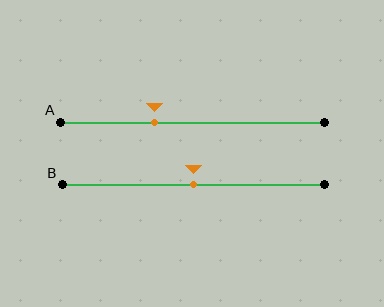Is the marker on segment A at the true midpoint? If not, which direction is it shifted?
No, the marker on segment A is shifted to the left by about 14% of the segment length.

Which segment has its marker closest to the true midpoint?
Segment B has its marker closest to the true midpoint.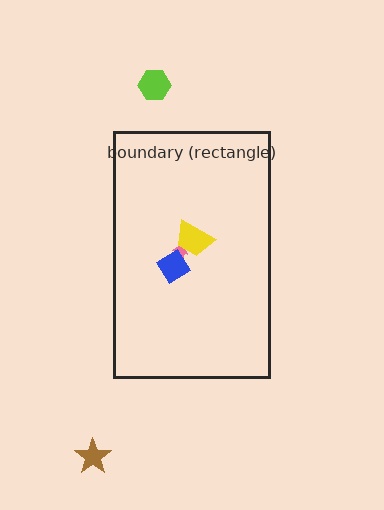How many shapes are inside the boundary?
3 inside, 2 outside.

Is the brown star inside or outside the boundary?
Outside.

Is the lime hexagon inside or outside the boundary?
Outside.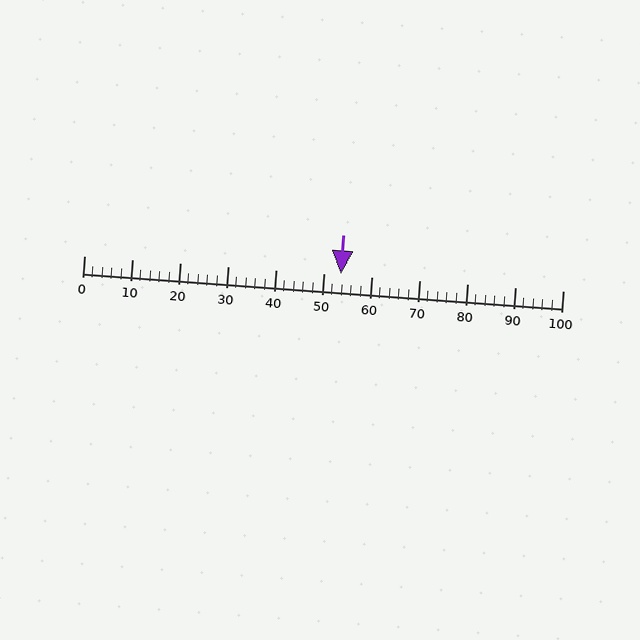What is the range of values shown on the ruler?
The ruler shows values from 0 to 100.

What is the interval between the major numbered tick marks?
The major tick marks are spaced 10 units apart.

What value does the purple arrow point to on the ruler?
The purple arrow points to approximately 54.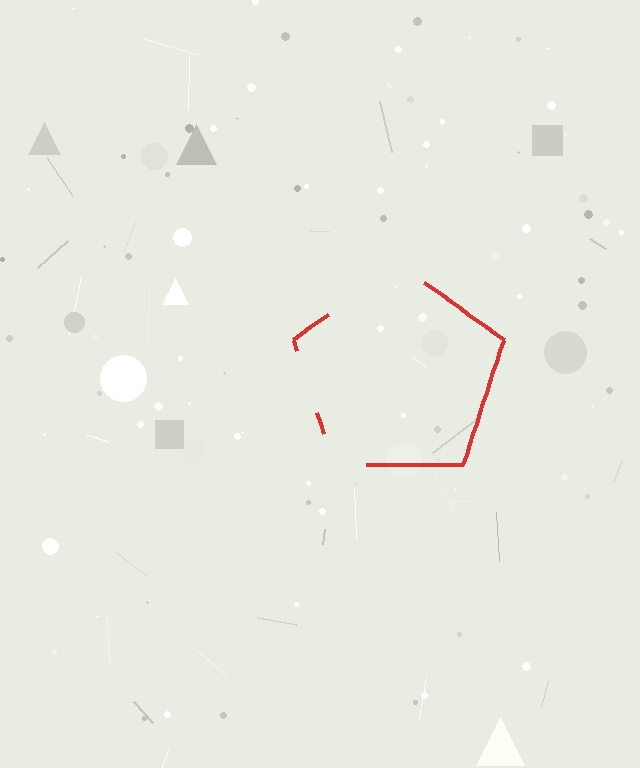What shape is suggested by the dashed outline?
The dashed outline suggests a pentagon.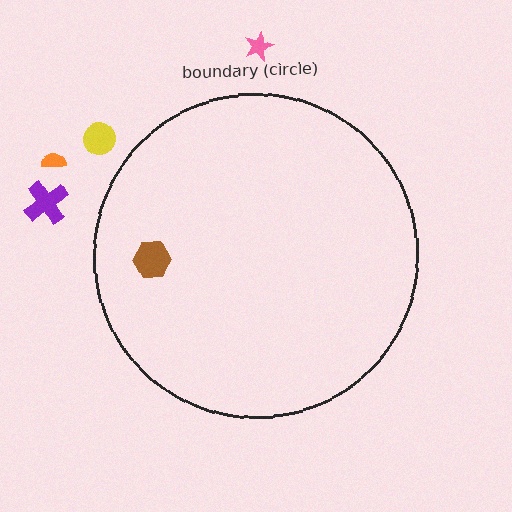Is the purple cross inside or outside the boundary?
Outside.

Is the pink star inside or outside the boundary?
Outside.